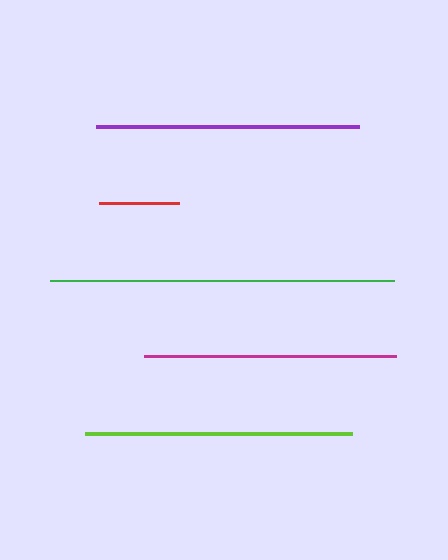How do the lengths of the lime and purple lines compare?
The lime and purple lines are approximately the same length.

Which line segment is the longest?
The green line is the longest at approximately 344 pixels.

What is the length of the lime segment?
The lime segment is approximately 267 pixels long.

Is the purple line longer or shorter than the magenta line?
The purple line is longer than the magenta line.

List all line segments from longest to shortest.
From longest to shortest: green, lime, purple, magenta, red.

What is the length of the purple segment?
The purple segment is approximately 263 pixels long.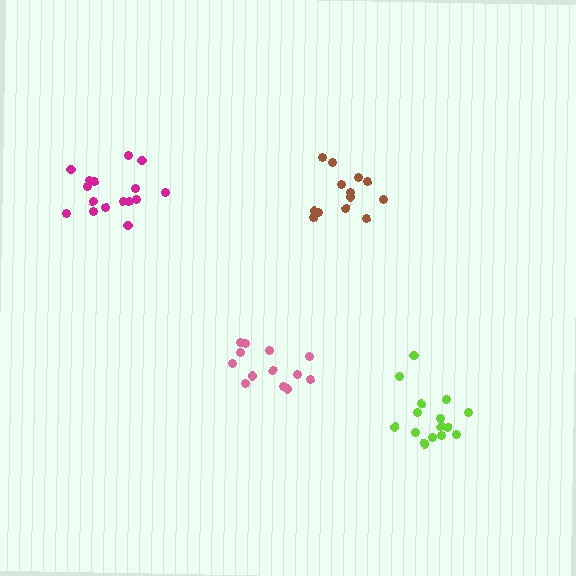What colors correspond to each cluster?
The clusters are colored: brown, magenta, pink, lime.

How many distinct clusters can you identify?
There are 4 distinct clusters.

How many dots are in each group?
Group 1: 13 dots, Group 2: 16 dots, Group 3: 13 dots, Group 4: 16 dots (58 total).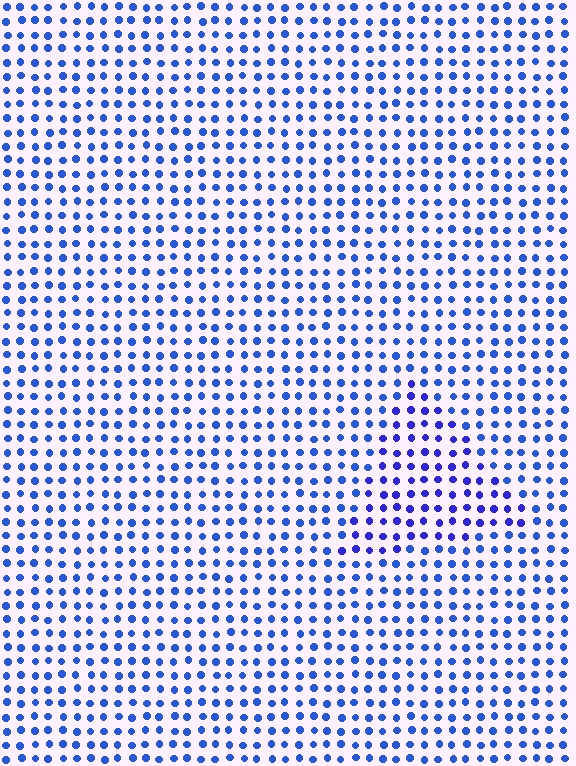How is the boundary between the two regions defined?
The boundary is defined purely by a slight shift in hue (about 20 degrees). Spacing, size, and orientation are identical on both sides.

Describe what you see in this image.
The image is filled with small blue elements in a uniform arrangement. A triangle-shaped region is visible where the elements are tinted to a slightly different hue, forming a subtle color boundary.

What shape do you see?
I see a triangle.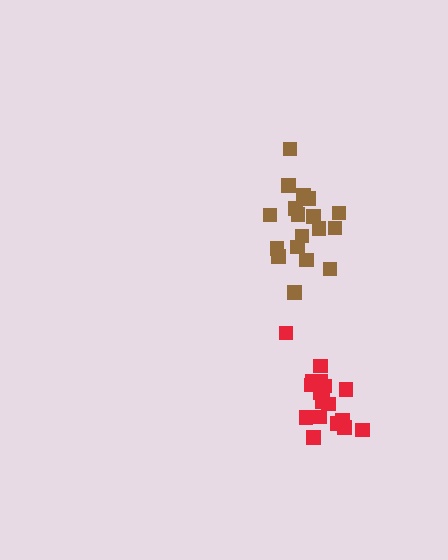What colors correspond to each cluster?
The clusters are colored: brown, red.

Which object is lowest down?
The red cluster is bottommost.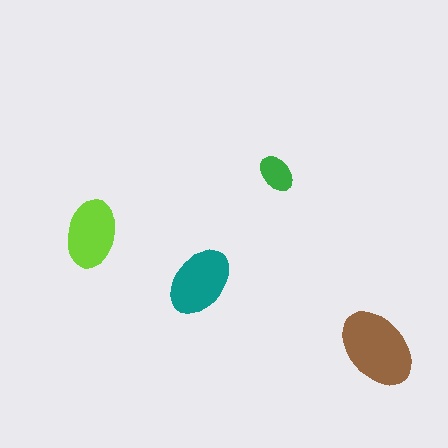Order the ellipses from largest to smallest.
the brown one, the teal one, the lime one, the green one.